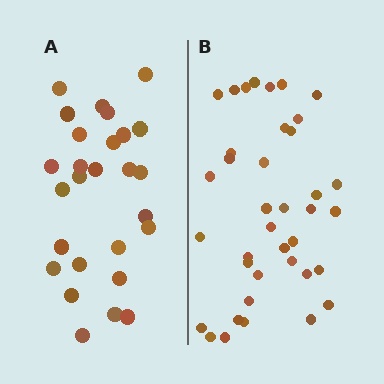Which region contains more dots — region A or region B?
Region B (the right region) has more dots.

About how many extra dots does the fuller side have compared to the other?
Region B has roughly 12 or so more dots than region A.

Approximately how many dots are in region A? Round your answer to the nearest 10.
About 30 dots. (The exact count is 27, which rounds to 30.)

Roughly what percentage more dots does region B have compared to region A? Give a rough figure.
About 40% more.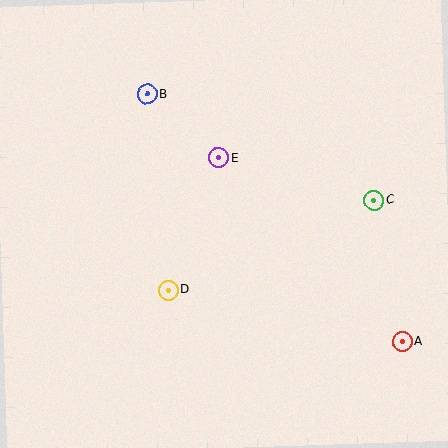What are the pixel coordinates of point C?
Point C is at (374, 201).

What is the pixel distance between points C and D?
The distance between C and D is 224 pixels.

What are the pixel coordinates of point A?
Point A is at (402, 342).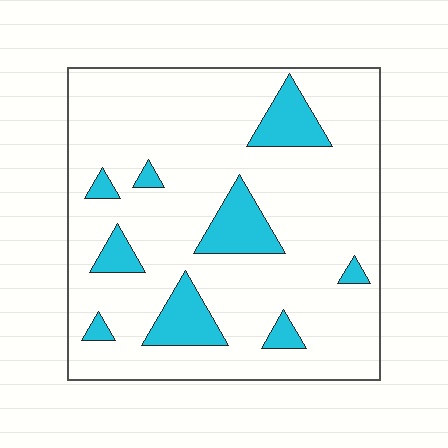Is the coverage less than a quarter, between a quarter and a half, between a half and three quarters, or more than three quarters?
Less than a quarter.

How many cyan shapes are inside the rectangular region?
9.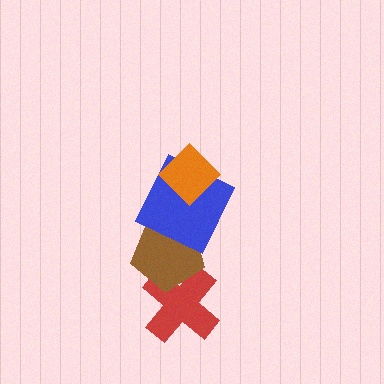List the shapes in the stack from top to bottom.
From top to bottom: the orange diamond, the blue square, the brown pentagon, the red cross.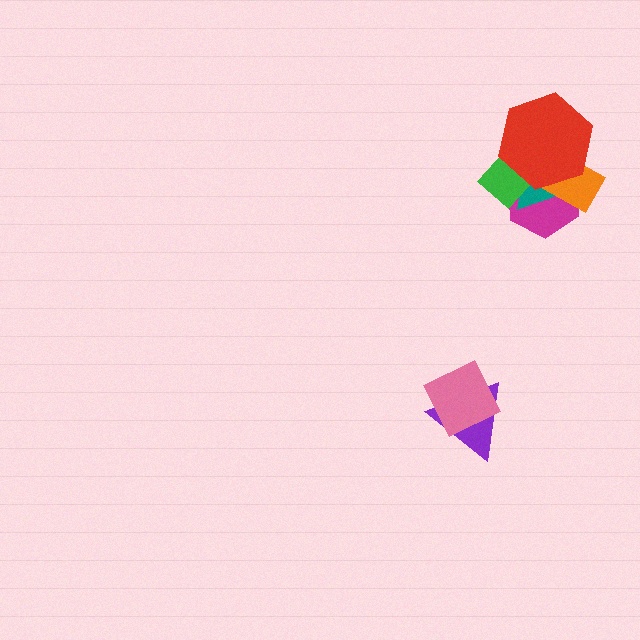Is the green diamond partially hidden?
Yes, it is partially covered by another shape.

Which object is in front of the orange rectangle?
The red hexagon is in front of the orange rectangle.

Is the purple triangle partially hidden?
Yes, it is partially covered by another shape.